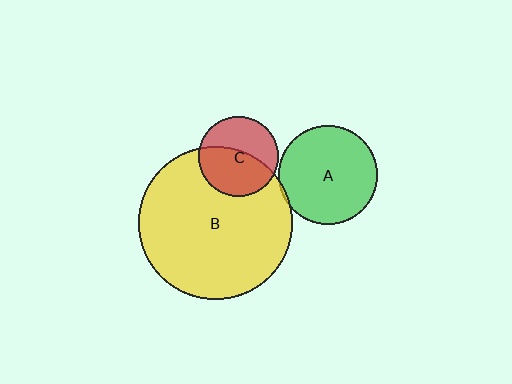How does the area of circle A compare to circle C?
Approximately 1.5 times.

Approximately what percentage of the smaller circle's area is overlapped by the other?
Approximately 5%.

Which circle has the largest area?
Circle B (yellow).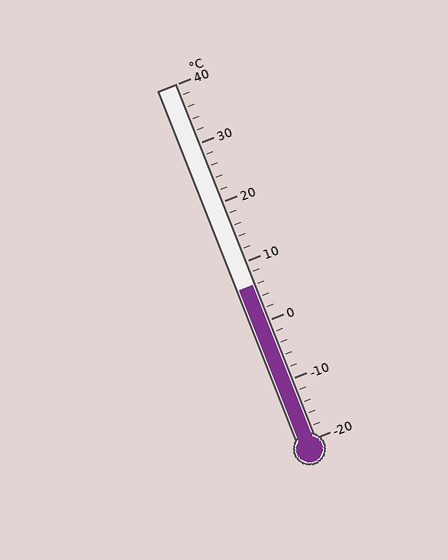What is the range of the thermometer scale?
The thermometer scale ranges from -20°C to 40°C.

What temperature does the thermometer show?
The thermometer shows approximately 6°C.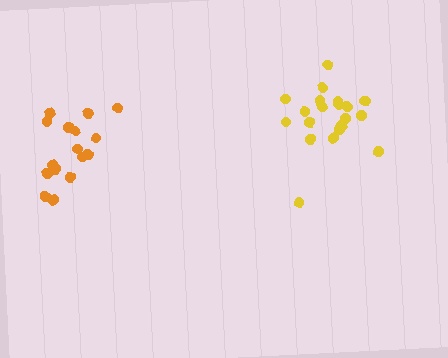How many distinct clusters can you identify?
There are 2 distinct clusters.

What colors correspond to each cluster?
The clusters are colored: yellow, orange.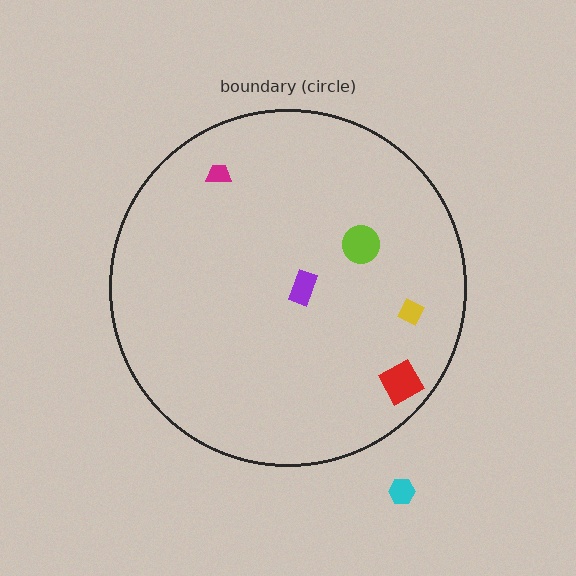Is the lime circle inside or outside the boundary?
Inside.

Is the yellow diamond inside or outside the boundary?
Inside.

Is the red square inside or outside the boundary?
Inside.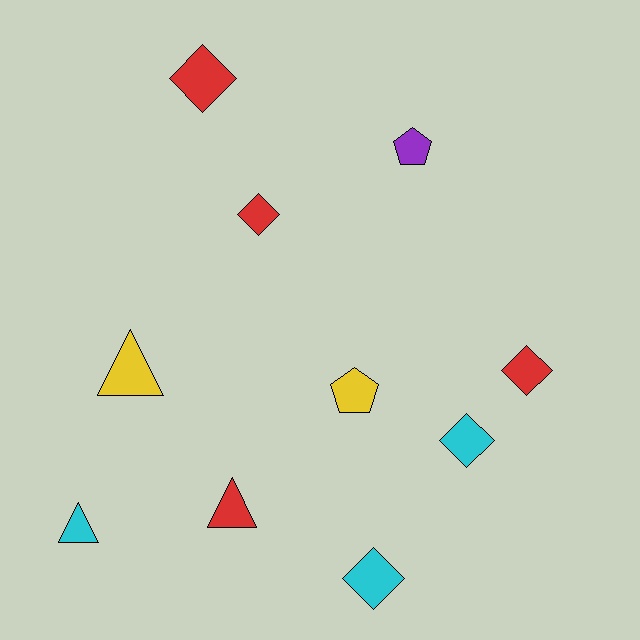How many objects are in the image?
There are 10 objects.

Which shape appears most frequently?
Diamond, with 5 objects.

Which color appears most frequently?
Red, with 4 objects.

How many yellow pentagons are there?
There is 1 yellow pentagon.